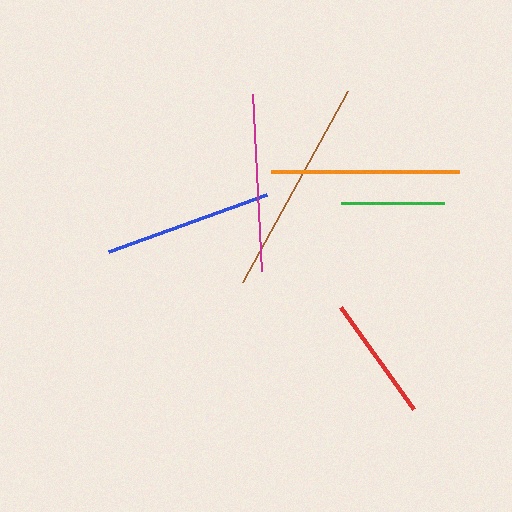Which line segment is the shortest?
The green line is the shortest at approximately 103 pixels.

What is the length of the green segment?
The green segment is approximately 103 pixels long.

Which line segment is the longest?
The brown line is the longest at approximately 218 pixels.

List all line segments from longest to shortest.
From longest to shortest: brown, orange, magenta, blue, red, green.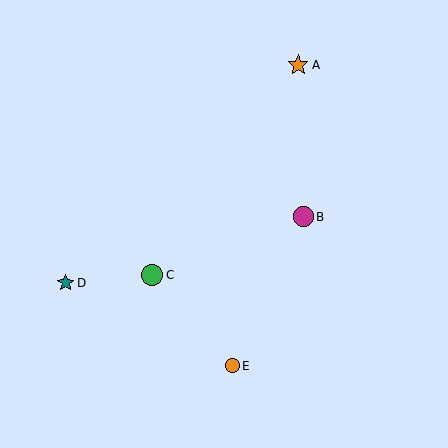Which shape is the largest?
The green circle (labeled C) is the largest.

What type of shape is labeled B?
Shape B is a magenta circle.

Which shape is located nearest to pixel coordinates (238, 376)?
The orange circle (labeled E) at (232, 366) is nearest to that location.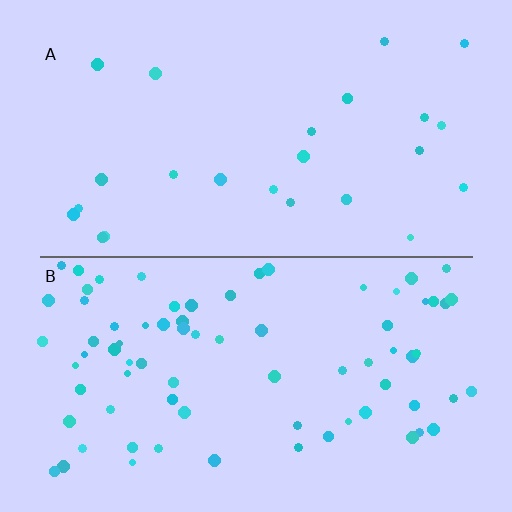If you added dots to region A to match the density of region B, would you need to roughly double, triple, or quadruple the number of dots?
Approximately triple.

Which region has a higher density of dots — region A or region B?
B (the bottom).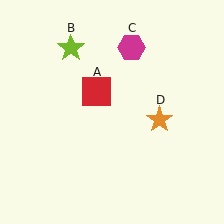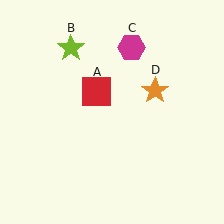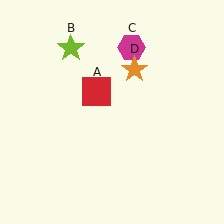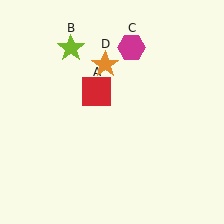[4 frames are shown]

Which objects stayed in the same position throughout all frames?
Red square (object A) and lime star (object B) and magenta hexagon (object C) remained stationary.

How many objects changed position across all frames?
1 object changed position: orange star (object D).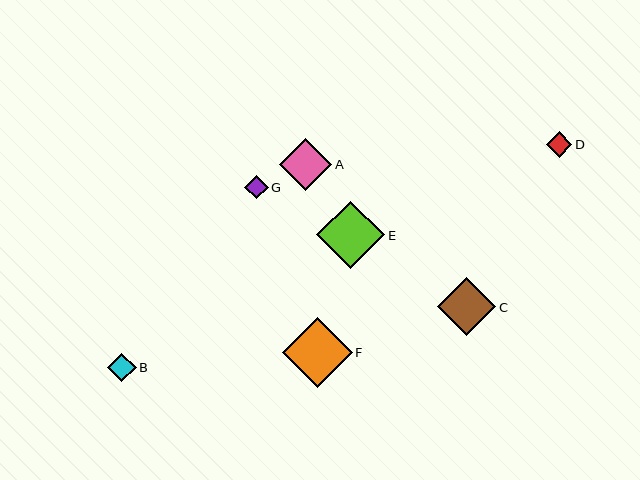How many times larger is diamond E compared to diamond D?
Diamond E is approximately 2.7 times the size of diamond D.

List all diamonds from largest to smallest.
From largest to smallest: F, E, C, A, B, D, G.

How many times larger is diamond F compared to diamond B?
Diamond F is approximately 2.4 times the size of diamond B.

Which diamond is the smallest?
Diamond G is the smallest with a size of approximately 24 pixels.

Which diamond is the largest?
Diamond F is the largest with a size of approximately 69 pixels.